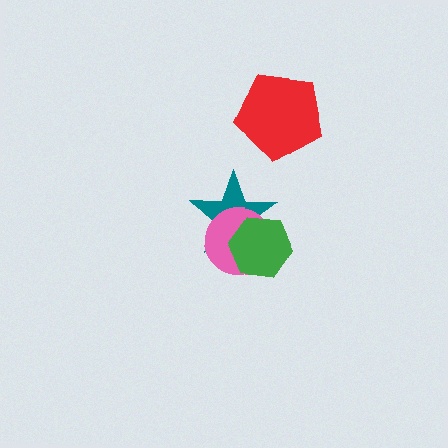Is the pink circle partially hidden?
Yes, it is partially covered by another shape.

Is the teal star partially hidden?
Yes, it is partially covered by another shape.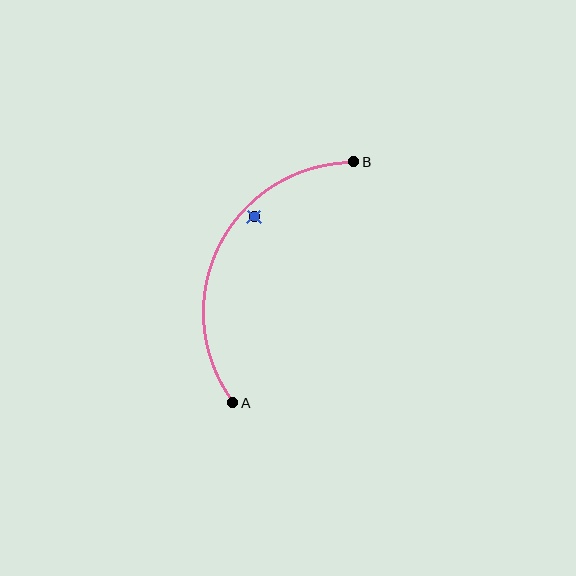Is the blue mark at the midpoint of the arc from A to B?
No — the blue mark does not lie on the arc at all. It sits slightly inside the curve.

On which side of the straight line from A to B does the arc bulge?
The arc bulges to the left of the straight line connecting A and B.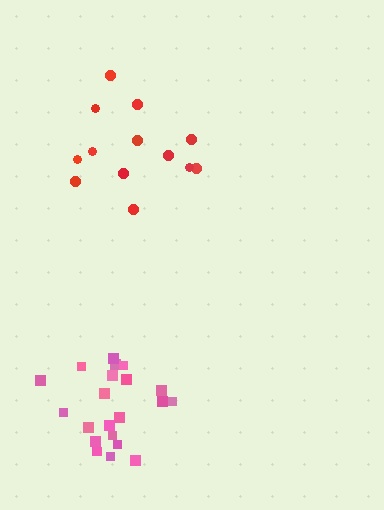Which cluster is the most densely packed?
Pink.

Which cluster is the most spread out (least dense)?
Red.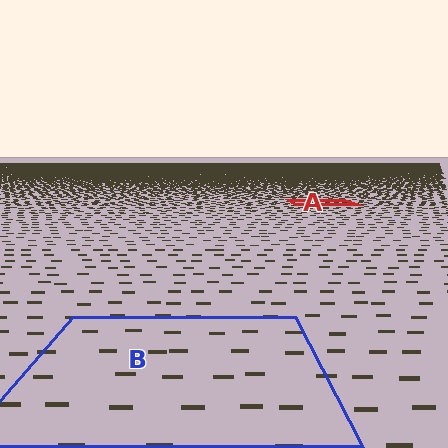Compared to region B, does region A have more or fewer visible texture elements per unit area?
Region A has more texture elements per unit area — they are packed more densely because it is farther away.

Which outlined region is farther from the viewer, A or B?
Region A is farther from the viewer — the texture elements inside it appear smaller and more densely packed.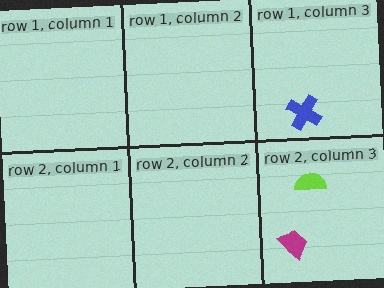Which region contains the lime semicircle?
The row 2, column 3 region.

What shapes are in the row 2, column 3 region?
The lime semicircle, the magenta trapezoid.